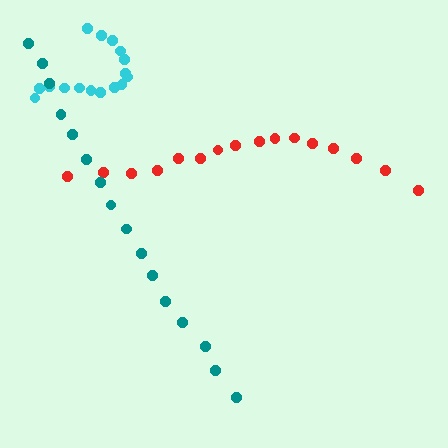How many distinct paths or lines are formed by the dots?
There are 3 distinct paths.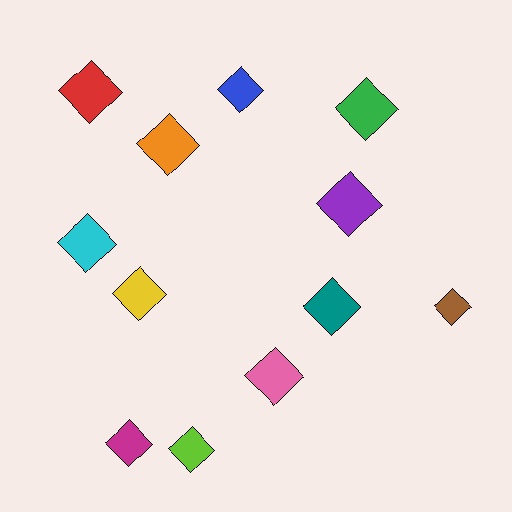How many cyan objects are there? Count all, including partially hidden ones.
There is 1 cyan object.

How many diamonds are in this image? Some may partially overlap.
There are 12 diamonds.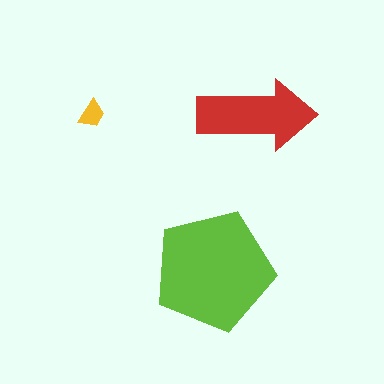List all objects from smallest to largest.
The yellow trapezoid, the red arrow, the lime pentagon.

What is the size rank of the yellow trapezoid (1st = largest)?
3rd.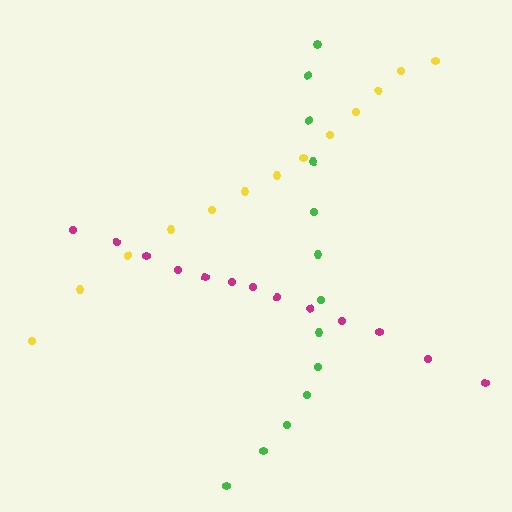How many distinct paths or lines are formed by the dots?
There are 3 distinct paths.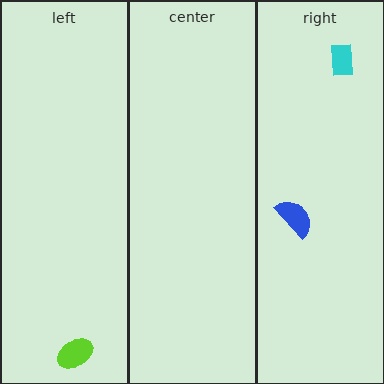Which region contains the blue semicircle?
The right region.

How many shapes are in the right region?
2.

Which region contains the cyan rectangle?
The right region.